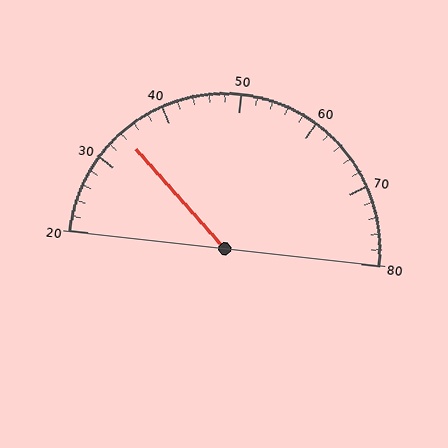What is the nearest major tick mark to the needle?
The nearest major tick mark is 30.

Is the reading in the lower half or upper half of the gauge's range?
The reading is in the lower half of the range (20 to 80).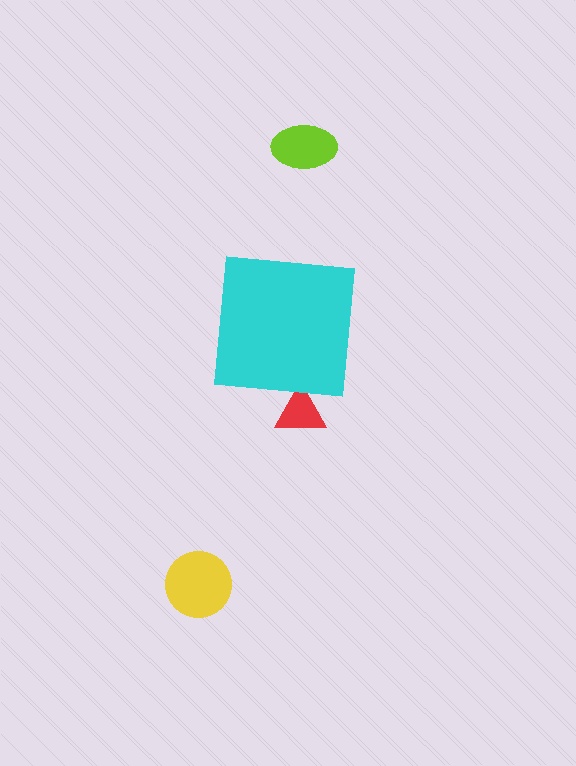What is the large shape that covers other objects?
A cyan square.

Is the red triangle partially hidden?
Yes, the red triangle is partially hidden behind the cyan square.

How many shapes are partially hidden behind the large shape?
1 shape is partially hidden.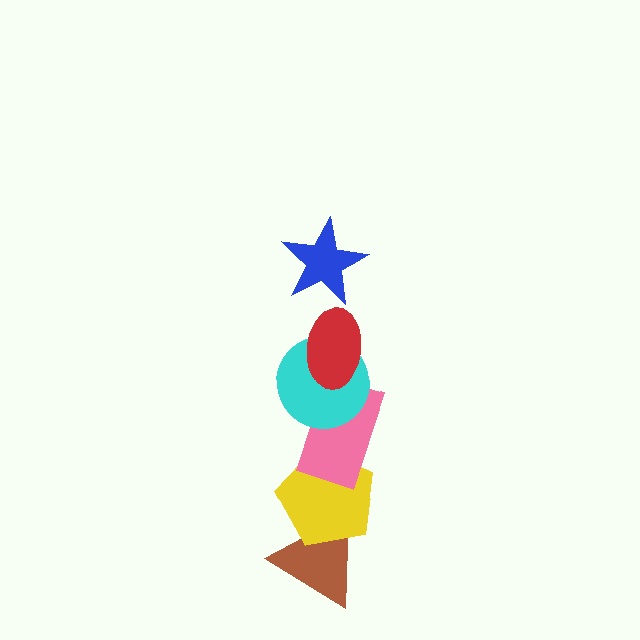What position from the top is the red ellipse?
The red ellipse is 2nd from the top.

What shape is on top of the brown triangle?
The yellow pentagon is on top of the brown triangle.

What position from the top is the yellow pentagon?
The yellow pentagon is 5th from the top.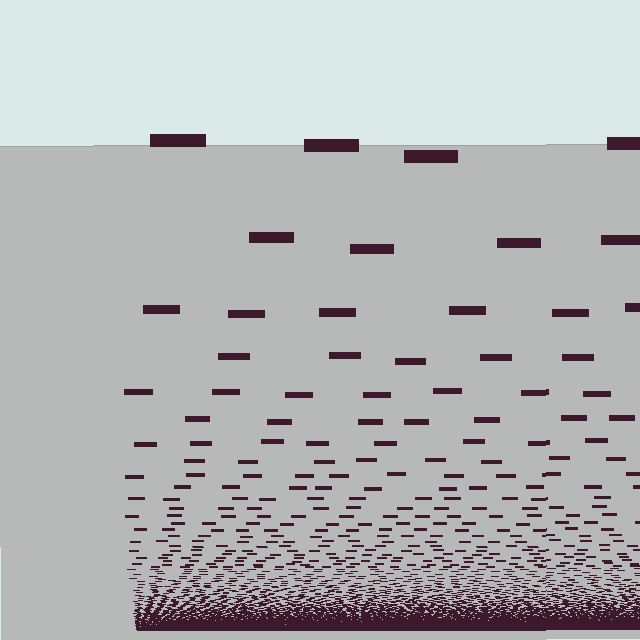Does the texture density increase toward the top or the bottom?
Density increases toward the bottom.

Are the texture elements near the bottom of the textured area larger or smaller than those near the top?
Smaller. The gradient is inverted — elements near the bottom are smaller and denser.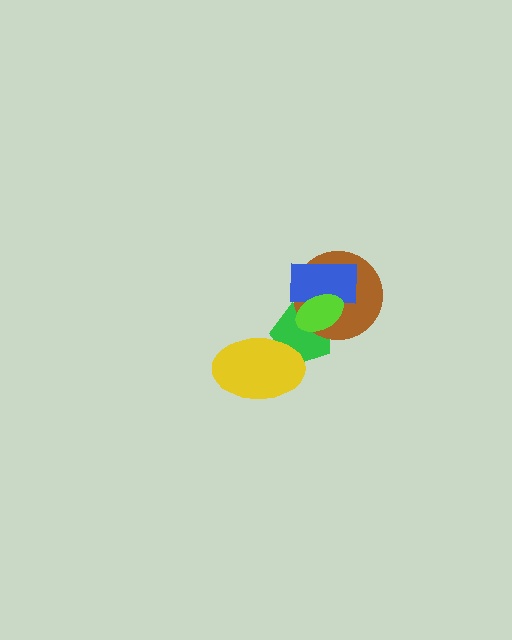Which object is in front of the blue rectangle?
The lime ellipse is in front of the blue rectangle.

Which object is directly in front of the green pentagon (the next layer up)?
The brown circle is directly in front of the green pentagon.